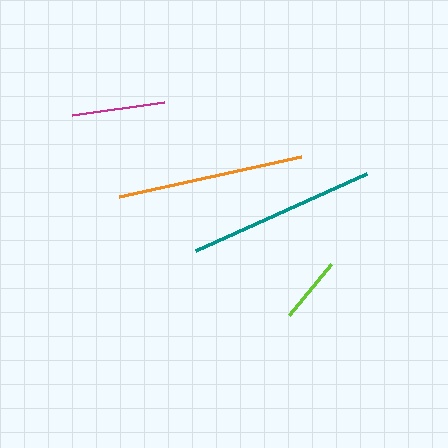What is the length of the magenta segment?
The magenta segment is approximately 92 pixels long.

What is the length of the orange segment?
The orange segment is approximately 186 pixels long.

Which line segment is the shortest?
The lime line is the shortest at approximately 66 pixels.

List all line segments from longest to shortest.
From longest to shortest: teal, orange, magenta, lime.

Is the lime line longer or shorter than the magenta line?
The magenta line is longer than the lime line.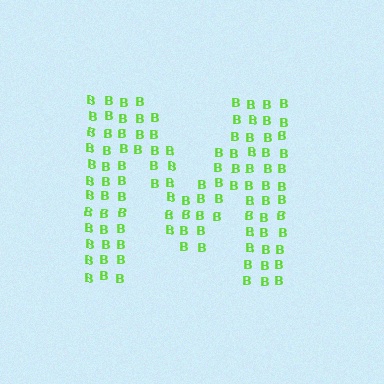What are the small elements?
The small elements are letter B's.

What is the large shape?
The large shape is the letter M.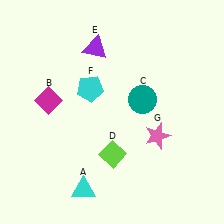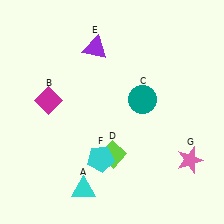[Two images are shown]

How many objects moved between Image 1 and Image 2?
2 objects moved between the two images.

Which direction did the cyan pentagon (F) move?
The cyan pentagon (F) moved down.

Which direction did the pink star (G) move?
The pink star (G) moved right.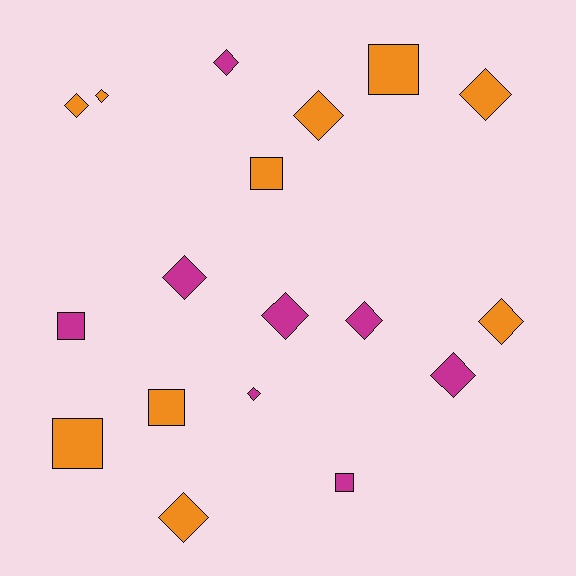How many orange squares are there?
There are 4 orange squares.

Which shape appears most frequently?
Diamond, with 12 objects.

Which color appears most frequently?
Orange, with 10 objects.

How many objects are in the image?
There are 18 objects.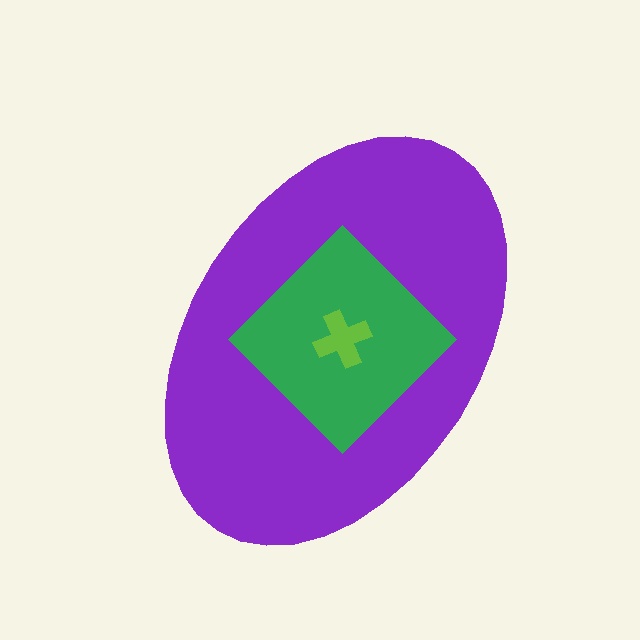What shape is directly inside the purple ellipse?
The green diamond.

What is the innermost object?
The lime cross.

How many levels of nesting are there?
3.